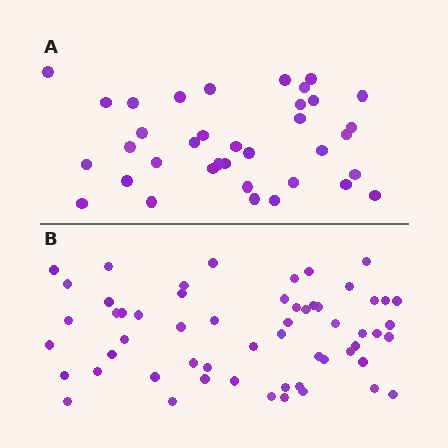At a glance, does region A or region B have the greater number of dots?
Region B (the bottom region) has more dots.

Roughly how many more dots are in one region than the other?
Region B has approximately 20 more dots than region A.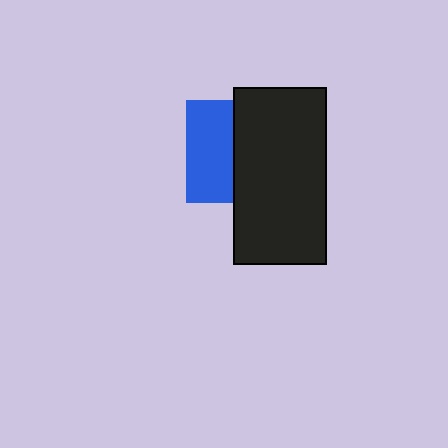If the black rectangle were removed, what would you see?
You would see the complete blue square.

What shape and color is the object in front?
The object in front is a black rectangle.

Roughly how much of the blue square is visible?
About half of it is visible (roughly 46%).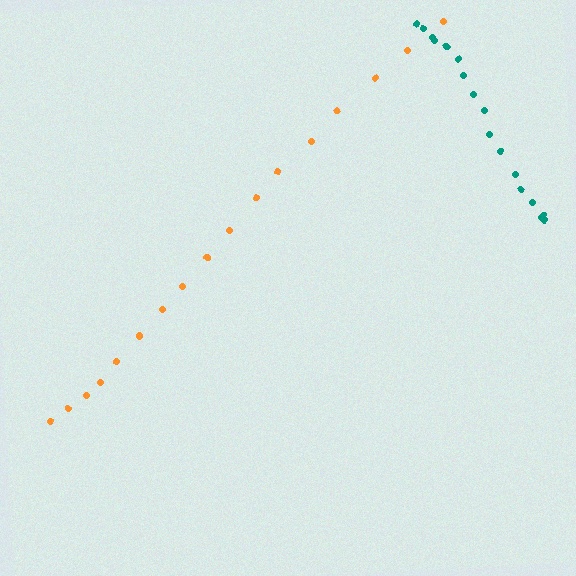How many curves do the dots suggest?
There are 2 distinct paths.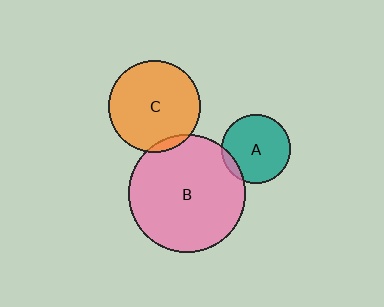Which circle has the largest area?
Circle B (pink).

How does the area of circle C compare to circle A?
Approximately 1.8 times.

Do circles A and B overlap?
Yes.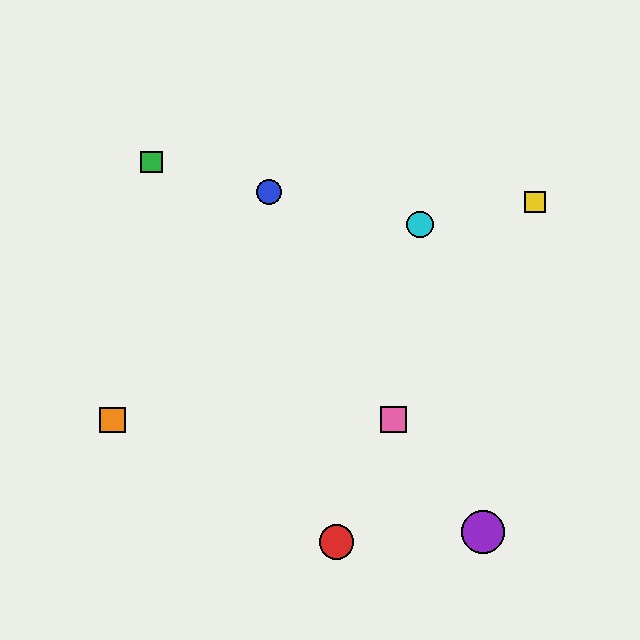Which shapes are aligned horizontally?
The orange square, the pink square are aligned horizontally.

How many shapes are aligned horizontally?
2 shapes (the orange square, the pink square) are aligned horizontally.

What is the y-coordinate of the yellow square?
The yellow square is at y≈202.